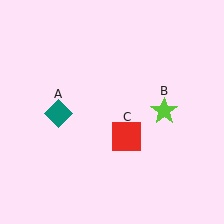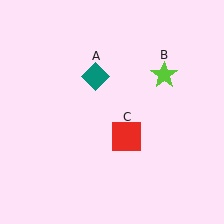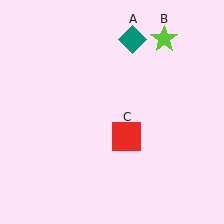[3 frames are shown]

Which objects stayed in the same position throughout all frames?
Red square (object C) remained stationary.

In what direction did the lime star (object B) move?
The lime star (object B) moved up.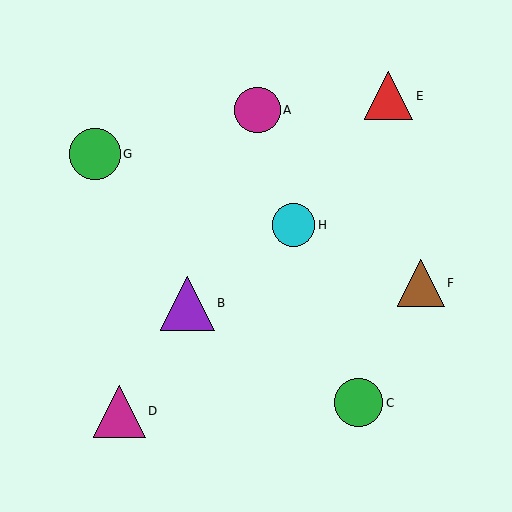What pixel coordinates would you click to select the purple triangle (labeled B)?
Click at (187, 303) to select the purple triangle B.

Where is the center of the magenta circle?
The center of the magenta circle is at (258, 110).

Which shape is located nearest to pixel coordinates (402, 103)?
The red triangle (labeled E) at (389, 96) is nearest to that location.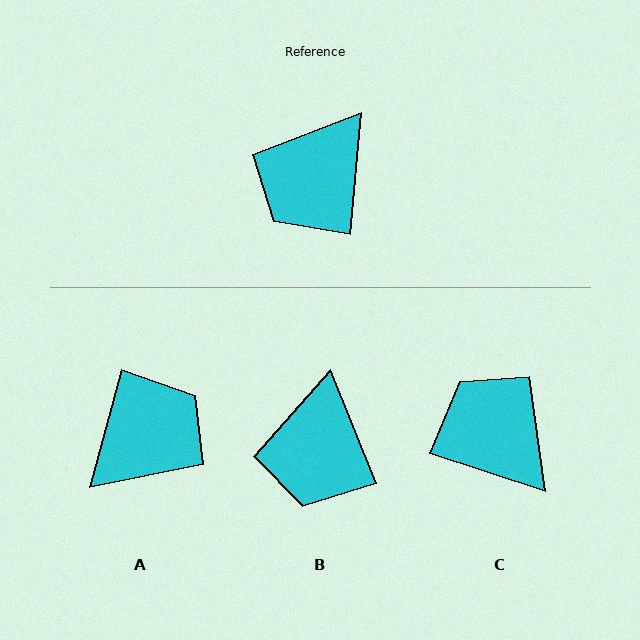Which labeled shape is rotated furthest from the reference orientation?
A, about 170 degrees away.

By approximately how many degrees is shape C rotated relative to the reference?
Approximately 103 degrees clockwise.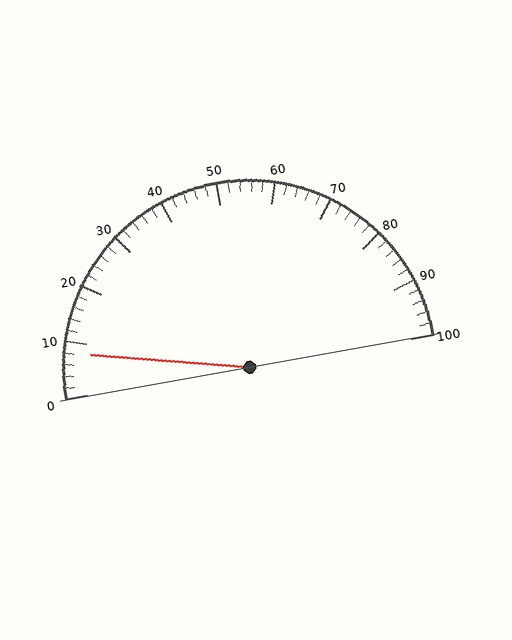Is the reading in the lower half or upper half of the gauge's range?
The reading is in the lower half of the range (0 to 100).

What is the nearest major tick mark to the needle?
The nearest major tick mark is 10.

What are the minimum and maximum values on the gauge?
The gauge ranges from 0 to 100.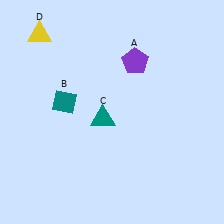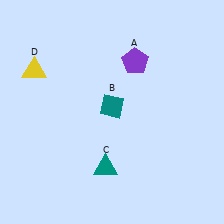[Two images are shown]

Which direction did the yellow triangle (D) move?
The yellow triangle (D) moved down.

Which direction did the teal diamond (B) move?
The teal diamond (B) moved right.